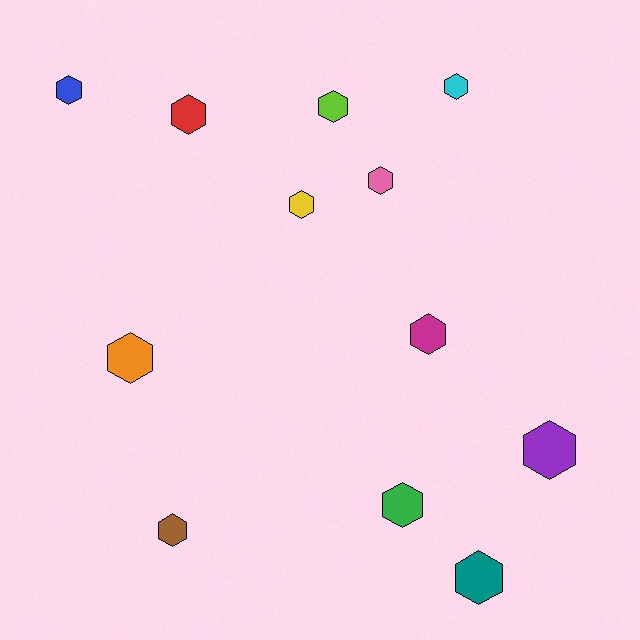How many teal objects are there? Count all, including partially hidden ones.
There is 1 teal object.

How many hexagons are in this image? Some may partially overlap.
There are 12 hexagons.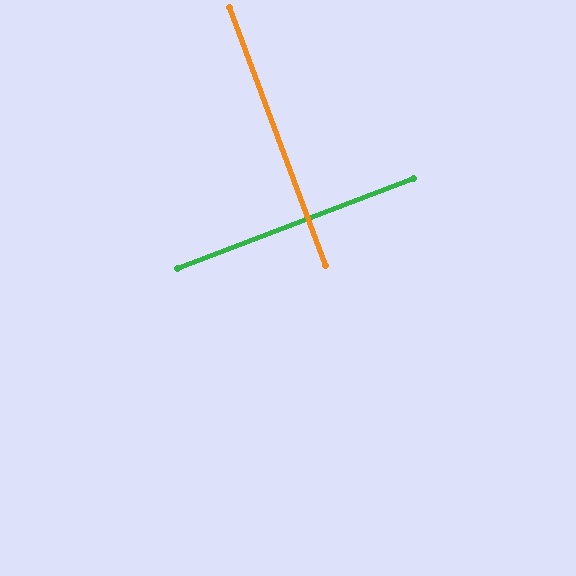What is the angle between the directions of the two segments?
Approximately 90 degrees.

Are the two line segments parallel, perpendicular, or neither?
Perpendicular — they meet at approximately 90°.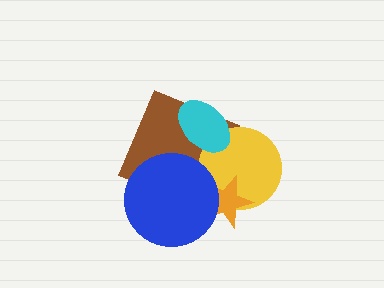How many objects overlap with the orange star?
2 objects overlap with the orange star.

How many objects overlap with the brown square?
3 objects overlap with the brown square.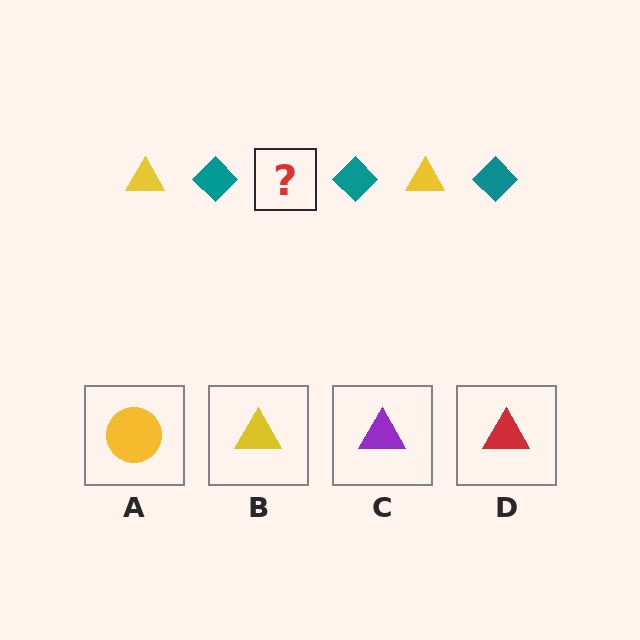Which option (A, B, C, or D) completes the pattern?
B.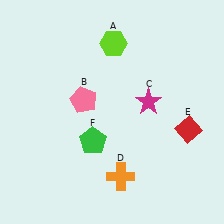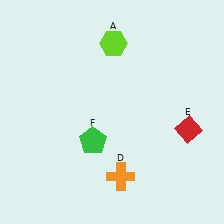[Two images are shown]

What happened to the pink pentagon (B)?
The pink pentagon (B) was removed in Image 2. It was in the top-left area of Image 1.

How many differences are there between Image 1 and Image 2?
There are 2 differences between the two images.